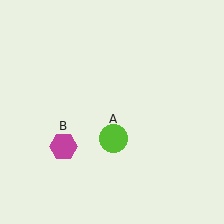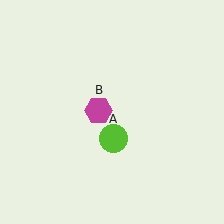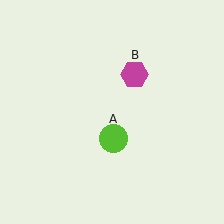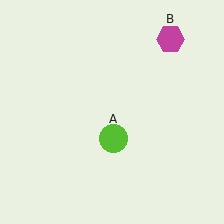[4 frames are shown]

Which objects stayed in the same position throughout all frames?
Lime circle (object A) remained stationary.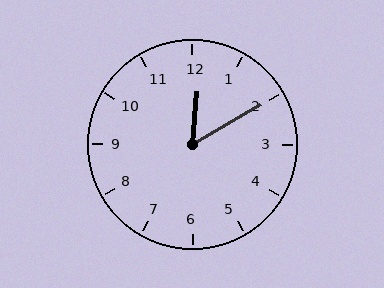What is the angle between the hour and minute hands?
Approximately 55 degrees.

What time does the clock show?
12:10.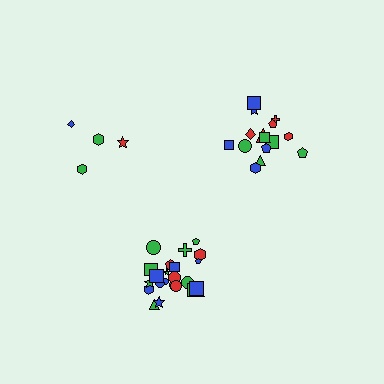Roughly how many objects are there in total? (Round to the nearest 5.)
Roughly 45 objects in total.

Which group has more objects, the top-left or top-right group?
The top-right group.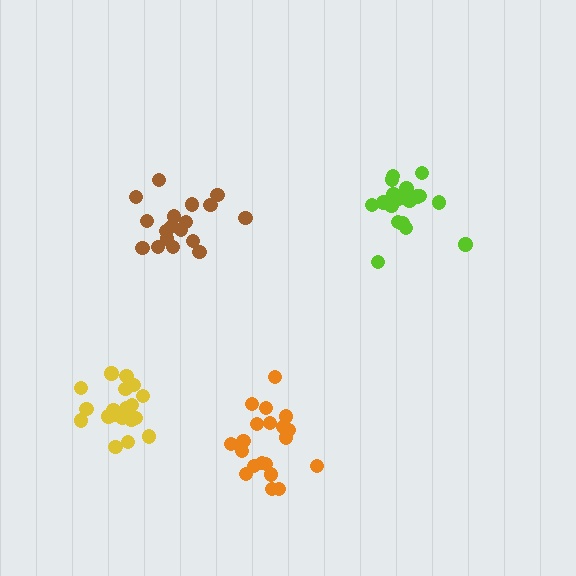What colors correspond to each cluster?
The clusters are colored: lime, brown, orange, yellow.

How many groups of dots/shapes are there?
There are 4 groups.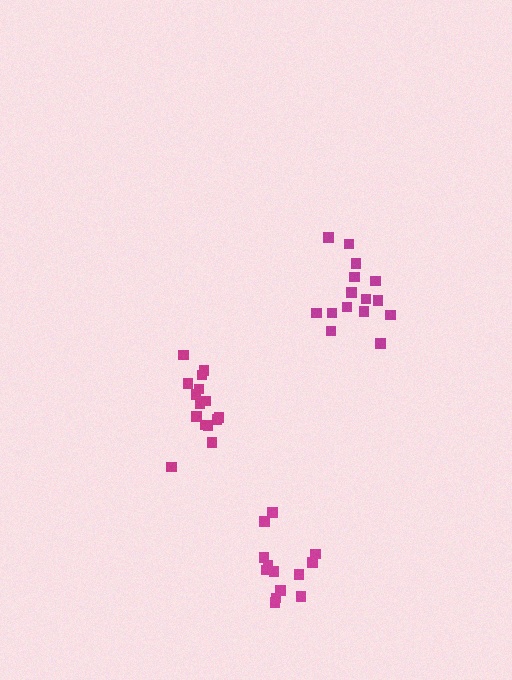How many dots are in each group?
Group 1: 15 dots, Group 2: 13 dots, Group 3: 15 dots (43 total).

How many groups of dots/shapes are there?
There are 3 groups.